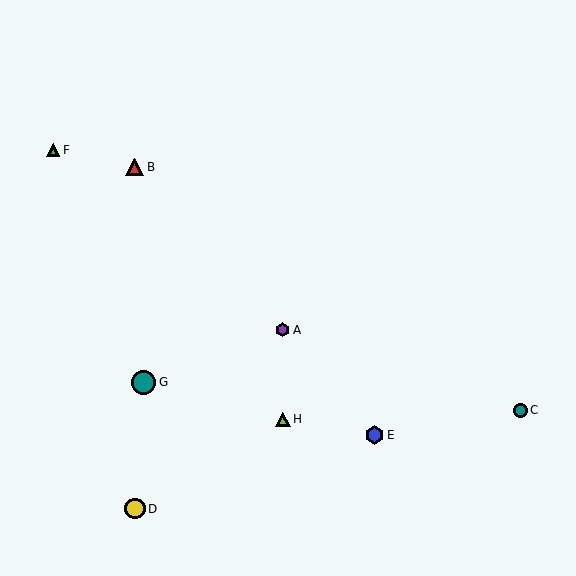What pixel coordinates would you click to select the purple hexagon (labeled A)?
Click at (283, 330) to select the purple hexagon A.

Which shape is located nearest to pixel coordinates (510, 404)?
The teal circle (labeled C) at (520, 410) is nearest to that location.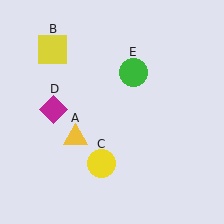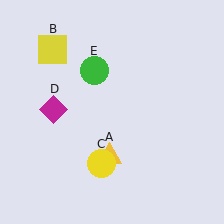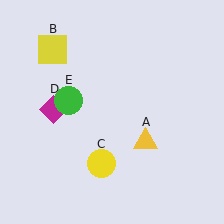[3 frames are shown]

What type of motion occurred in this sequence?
The yellow triangle (object A), green circle (object E) rotated counterclockwise around the center of the scene.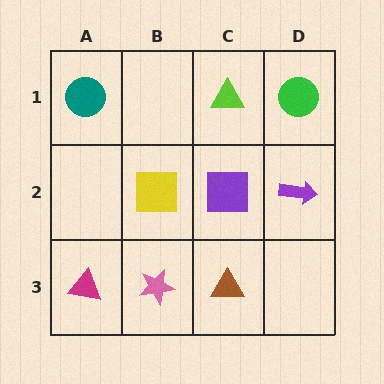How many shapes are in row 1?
3 shapes.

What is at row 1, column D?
A green circle.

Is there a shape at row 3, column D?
No, that cell is empty.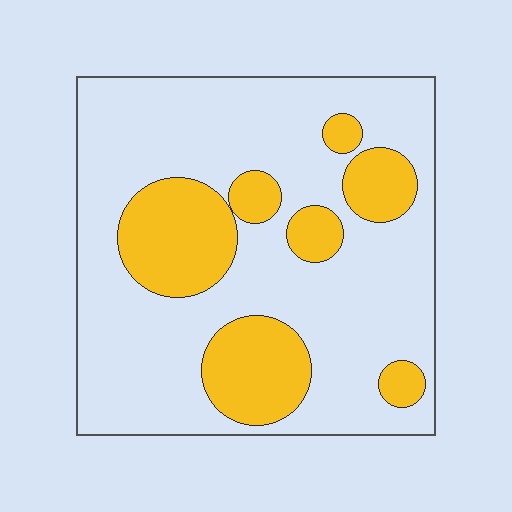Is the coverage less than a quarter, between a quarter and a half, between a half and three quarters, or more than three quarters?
Between a quarter and a half.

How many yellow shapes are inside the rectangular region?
7.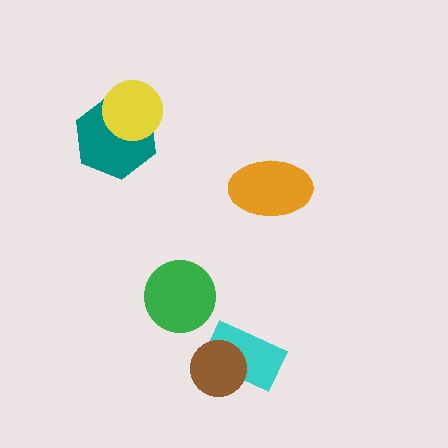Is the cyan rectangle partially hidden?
Yes, it is partially covered by another shape.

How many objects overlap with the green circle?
0 objects overlap with the green circle.